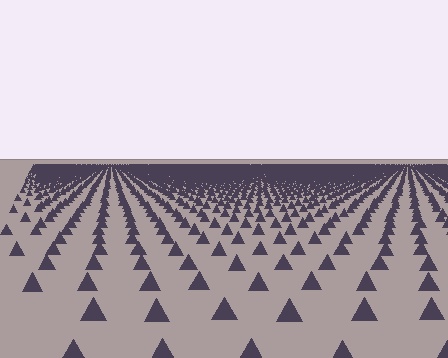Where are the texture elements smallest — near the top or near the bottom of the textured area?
Near the top.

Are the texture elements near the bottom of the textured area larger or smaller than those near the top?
Larger. Near the bottom, elements are closer to the viewer and appear at a bigger on-screen size.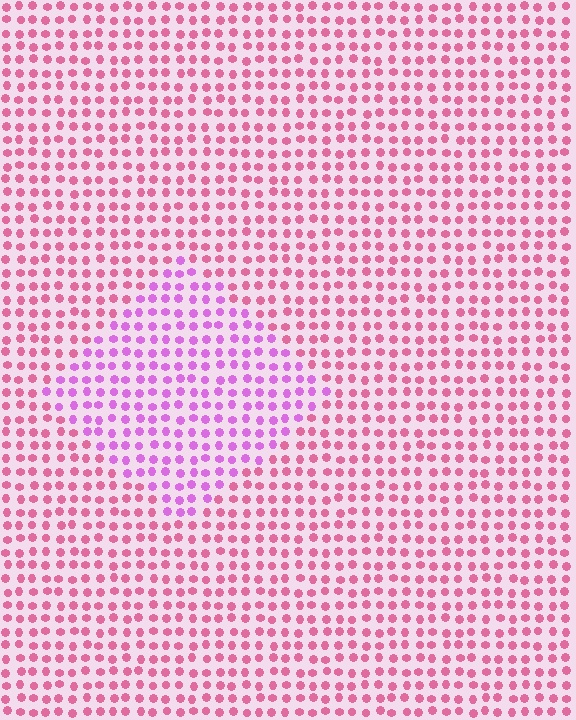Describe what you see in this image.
The image is filled with small pink elements in a uniform arrangement. A diamond-shaped region is visible where the elements are tinted to a slightly different hue, forming a subtle color boundary.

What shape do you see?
I see a diamond.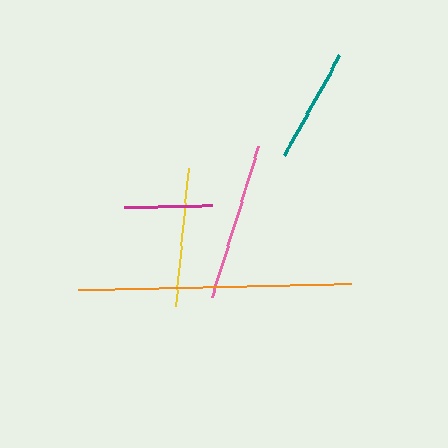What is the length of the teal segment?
The teal segment is approximately 113 pixels long.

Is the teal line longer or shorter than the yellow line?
The yellow line is longer than the teal line.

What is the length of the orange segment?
The orange segment is approximately 273 pixels long.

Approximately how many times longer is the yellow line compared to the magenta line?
The yellow line is approximately 1.6 times the length of the magenta line.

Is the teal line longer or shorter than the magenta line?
The teal line is longer than the magenta line.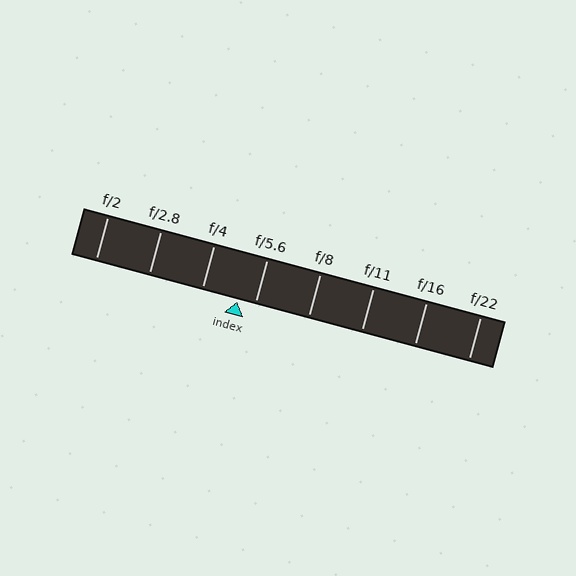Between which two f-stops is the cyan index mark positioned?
The index mark is between f/4 and f/5.6.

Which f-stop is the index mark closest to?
The index mark is closest to f/5.6.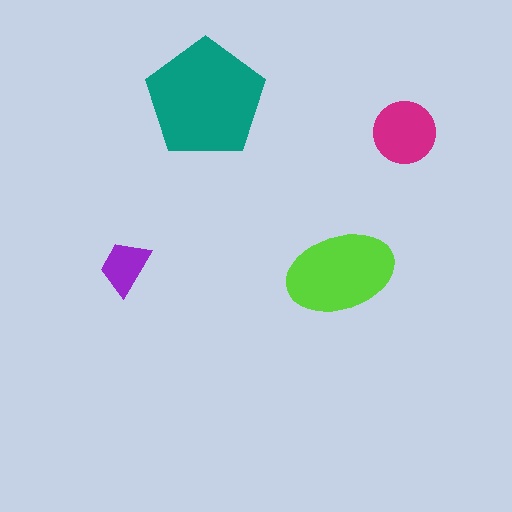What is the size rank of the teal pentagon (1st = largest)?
1st.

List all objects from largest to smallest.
The teal pentagon, the lime ellipse, the magenta circle, the purple trapezoid.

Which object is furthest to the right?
The magenta circle is rightmost.